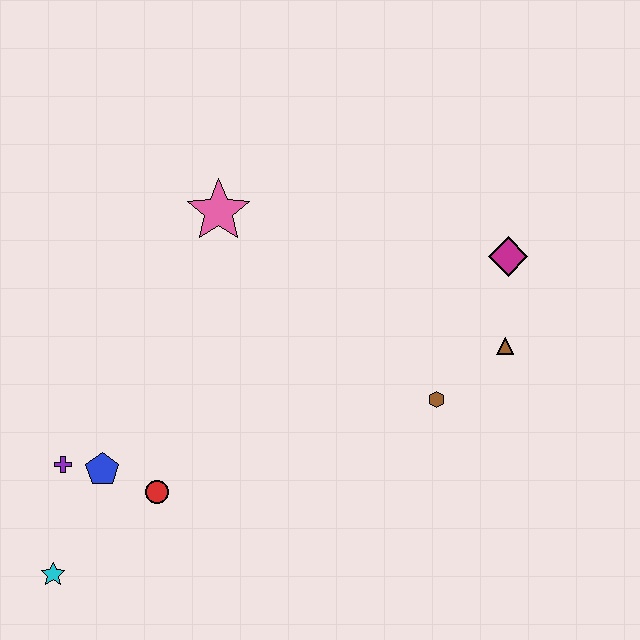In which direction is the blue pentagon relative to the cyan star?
The blue pentagon is above the cyan star.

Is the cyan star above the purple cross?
No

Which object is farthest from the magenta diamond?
The cyan star is farthest from the magenta diamond.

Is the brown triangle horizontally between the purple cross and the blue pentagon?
No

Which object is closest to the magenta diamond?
The brown triangle is closest to the magenta diamond.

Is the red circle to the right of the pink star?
No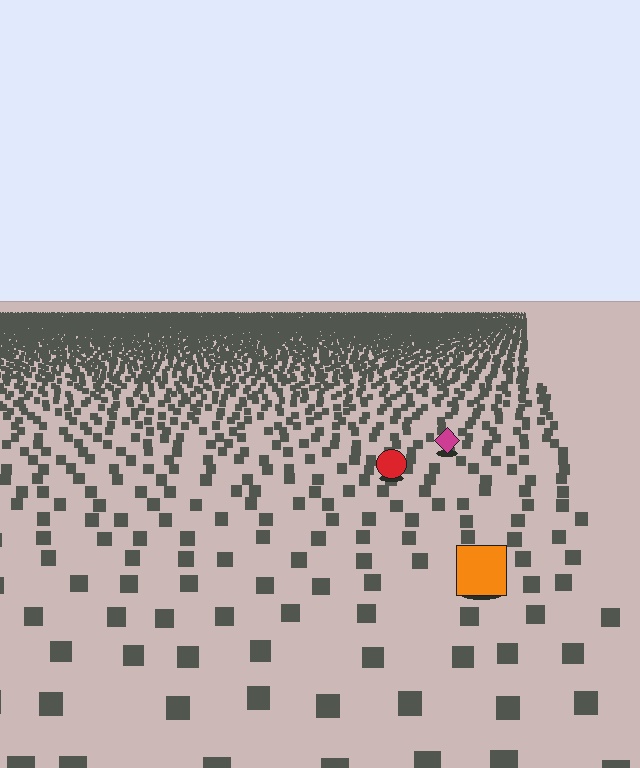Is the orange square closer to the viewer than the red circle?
Yes. The orange square is closer — you can tell from the texture gradient: the ground texture is coarser near it.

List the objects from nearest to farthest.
From nearest to farthest: the orange square, the red circle, the magenta diamond.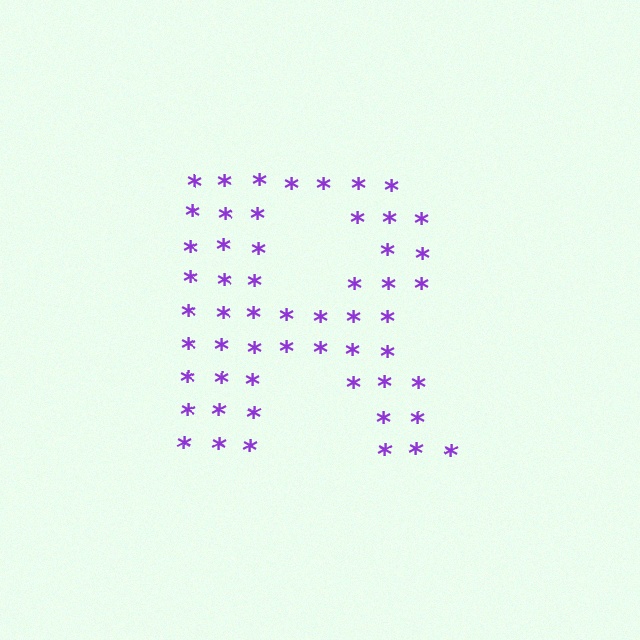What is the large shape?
The large shape is the letter R.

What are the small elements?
The small elements are asterisks.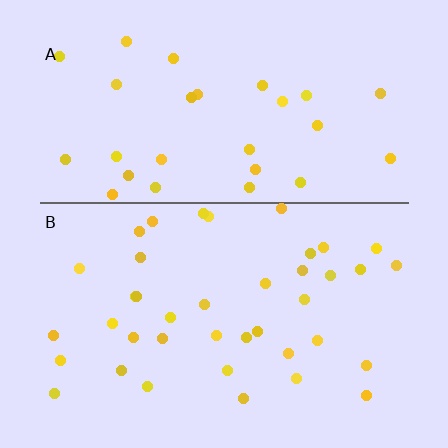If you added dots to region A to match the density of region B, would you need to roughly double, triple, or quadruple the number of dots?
Approximately double.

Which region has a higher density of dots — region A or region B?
B (the bottom).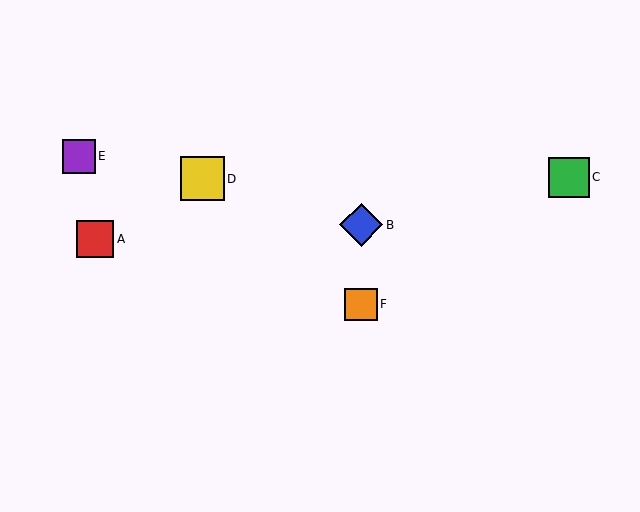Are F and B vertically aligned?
Yes, both are at x≈361.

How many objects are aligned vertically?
2 objects (B, F) are aligned vertically.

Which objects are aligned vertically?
Objects B, F are aligned vertically.